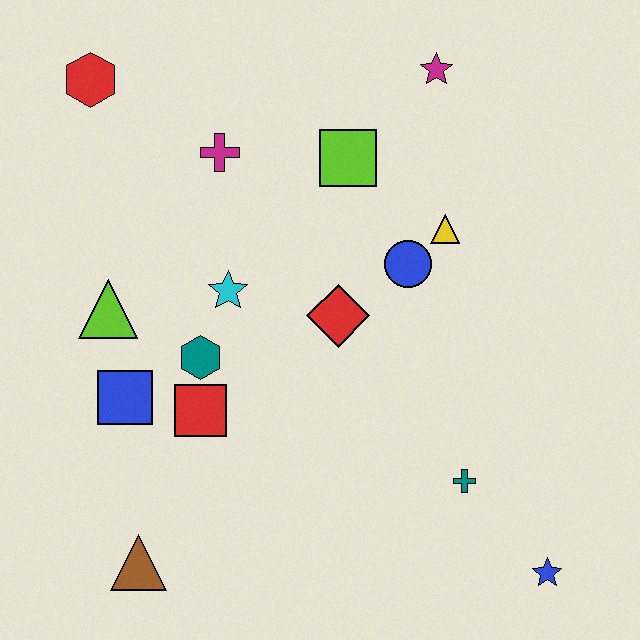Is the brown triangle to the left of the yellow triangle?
Yes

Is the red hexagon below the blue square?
No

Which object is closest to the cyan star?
The teal hexagon is closest to the cyan star.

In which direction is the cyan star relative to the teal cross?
The cyan star is to the left of the teal cross.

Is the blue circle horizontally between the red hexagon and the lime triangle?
No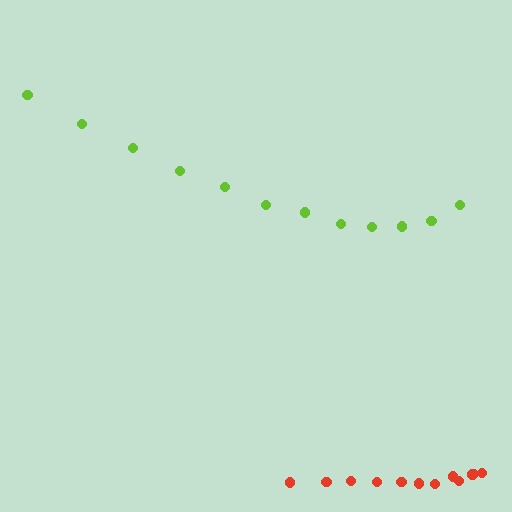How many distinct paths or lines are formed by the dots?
There are 2 distinct paths.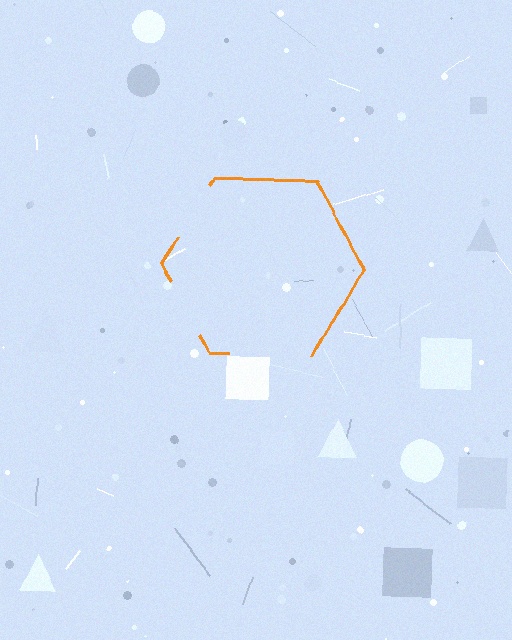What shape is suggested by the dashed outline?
The dashed outline suggests a hexagon.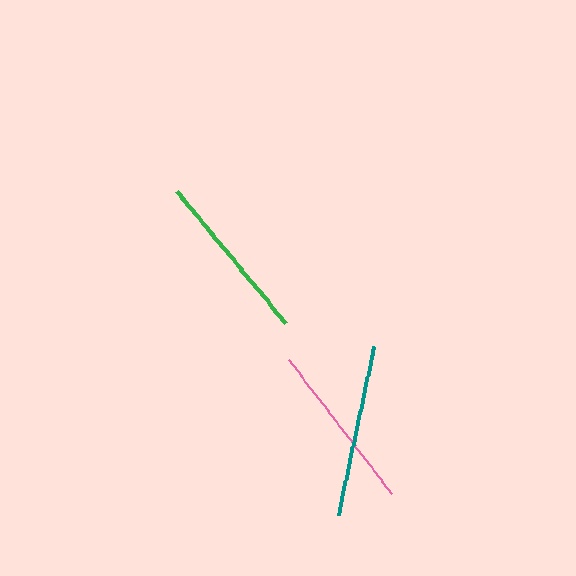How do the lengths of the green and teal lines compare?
The green and teal lines are approximately the same length.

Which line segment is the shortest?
The pink line is the shortest at approximately 170 pixels.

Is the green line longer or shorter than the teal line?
The green line is longer than the teal line.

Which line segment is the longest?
The green line is the longest at approximately 171 pixels.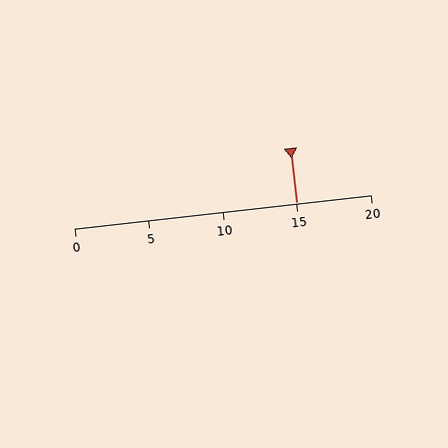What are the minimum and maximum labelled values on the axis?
The axis runs from 0 to 20.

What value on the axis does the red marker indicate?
The marker indicates approximately 15.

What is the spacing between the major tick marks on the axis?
The major ticks are spaced 5 apart.